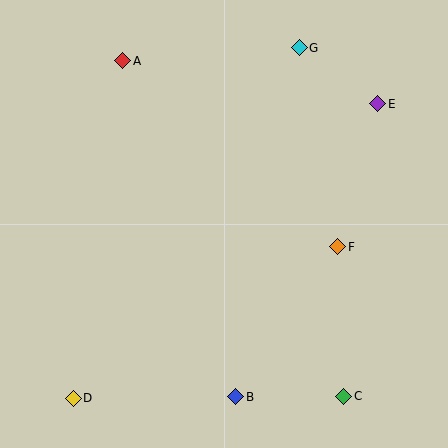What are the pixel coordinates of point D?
Point D is at (73, 398).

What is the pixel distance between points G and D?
The distance between G and D is 417 pixels.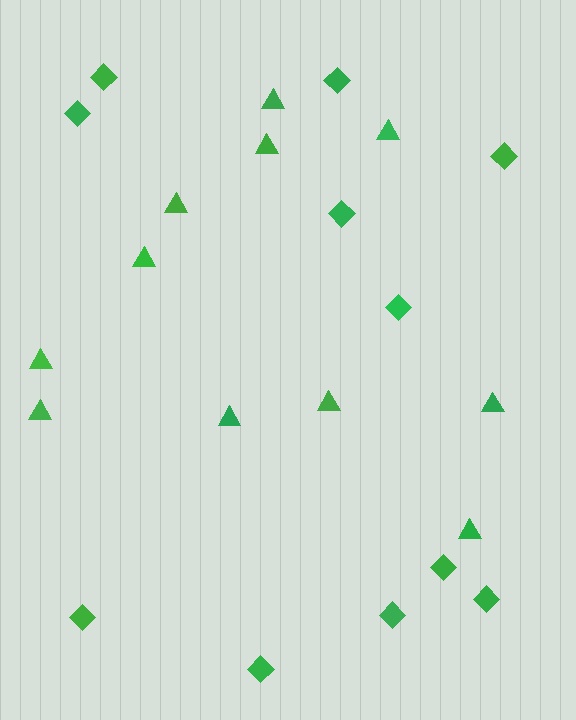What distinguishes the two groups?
There are 2 groups: one group of diamonds (11) and one group of triangles (11).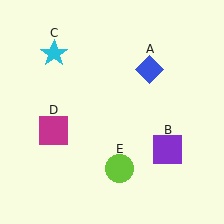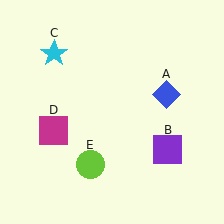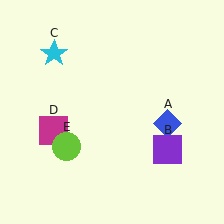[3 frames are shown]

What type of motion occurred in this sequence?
The blue diamond (object A), lime circle (object E) rotated clockwise around the center of the scene.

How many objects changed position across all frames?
2 objects changed position: blue diamond (object A), lime circle (object E).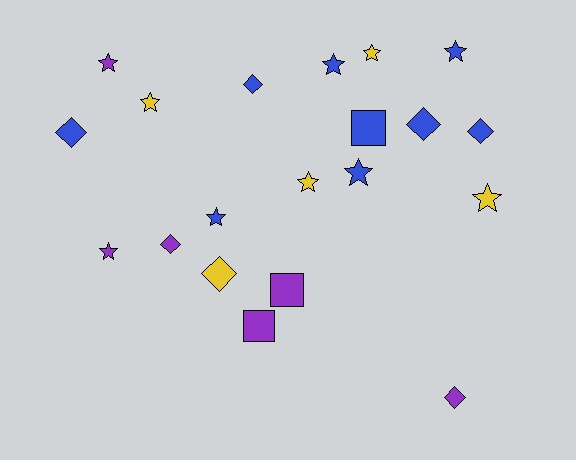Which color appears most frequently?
Blue, with 9 objects.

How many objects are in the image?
There are 20 objects.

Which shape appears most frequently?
Star, with 10 objects.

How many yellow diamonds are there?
There is 1 yellow diamond.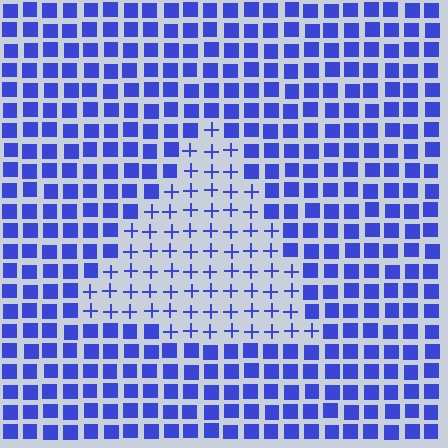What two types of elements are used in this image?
The image uses plus signs inside the triangle region and squares outside it.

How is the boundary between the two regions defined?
The boundary is defined by a change in element shape: plus signs inside vs. squares outside. All elements share the same color and spacing.